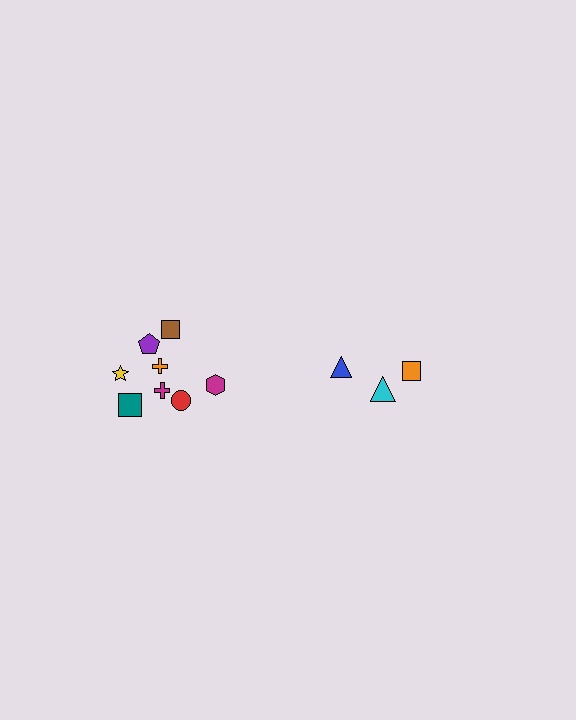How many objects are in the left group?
There are 8 objects.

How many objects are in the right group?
There are 3 objects.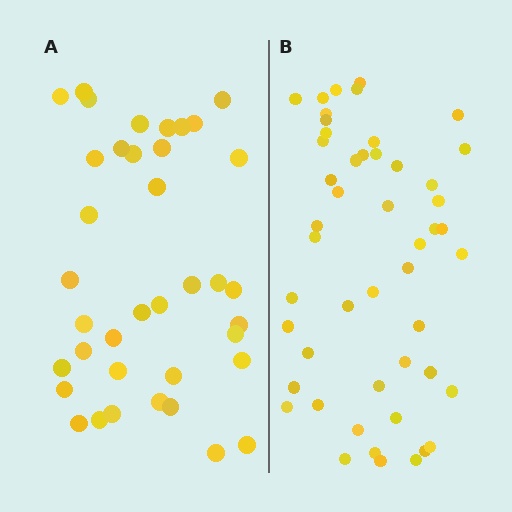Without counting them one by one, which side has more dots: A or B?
Region B (the right region) has more dots.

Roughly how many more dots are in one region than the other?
Region B has roughly 12 or so more dots than region A.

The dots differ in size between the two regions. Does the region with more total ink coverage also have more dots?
No. Region A has more total ink coverage because its dots are larger, but region B actually contains more individual dots. Total area can be misleading — the number of items is what matters here.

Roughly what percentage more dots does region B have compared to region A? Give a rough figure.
About 30% more.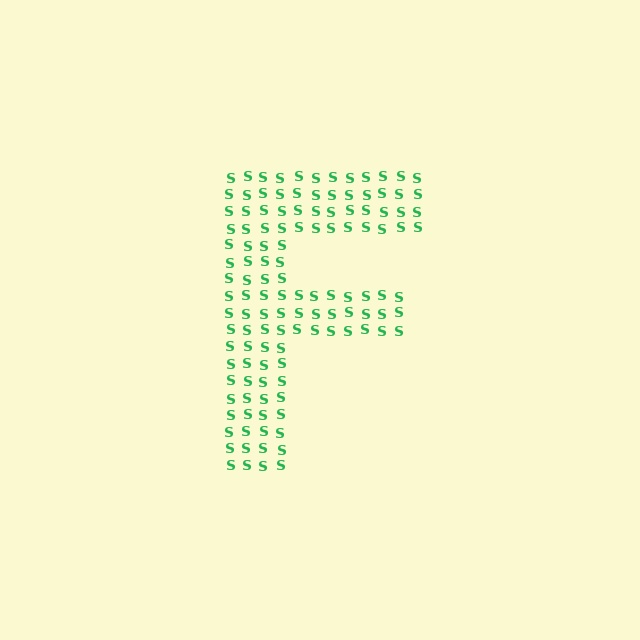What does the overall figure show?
The overall figure shows the letter F.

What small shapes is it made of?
It is made of small letter S's.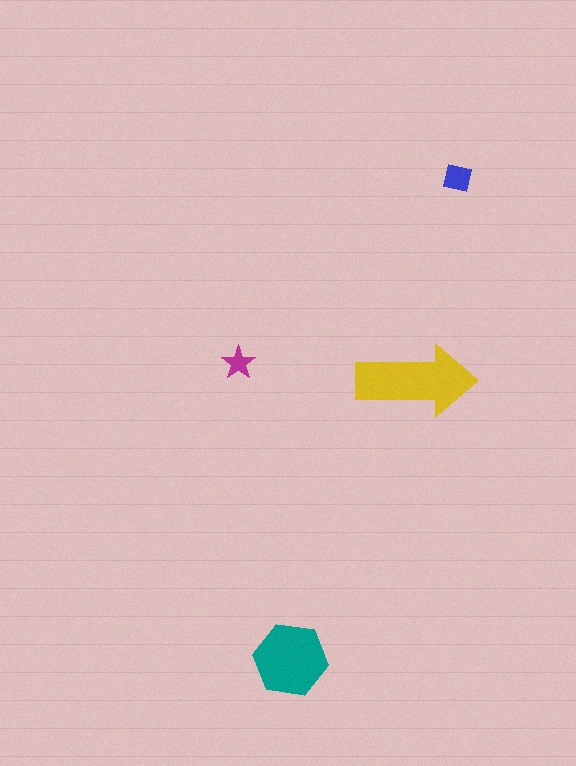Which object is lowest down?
The teal hexagon is bottommost.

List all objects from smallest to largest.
The magenta star, the blue square, the teal hexagon, the yellow arrow.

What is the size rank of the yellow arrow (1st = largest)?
1st.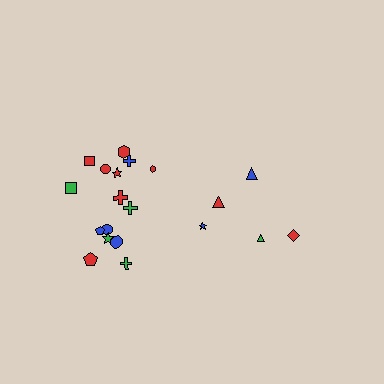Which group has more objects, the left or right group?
The left group.